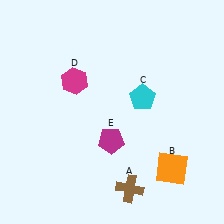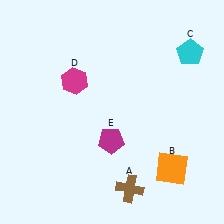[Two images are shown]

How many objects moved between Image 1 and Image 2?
1 object moved between the two images.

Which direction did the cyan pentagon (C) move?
The cyan pentagon (C) moved right.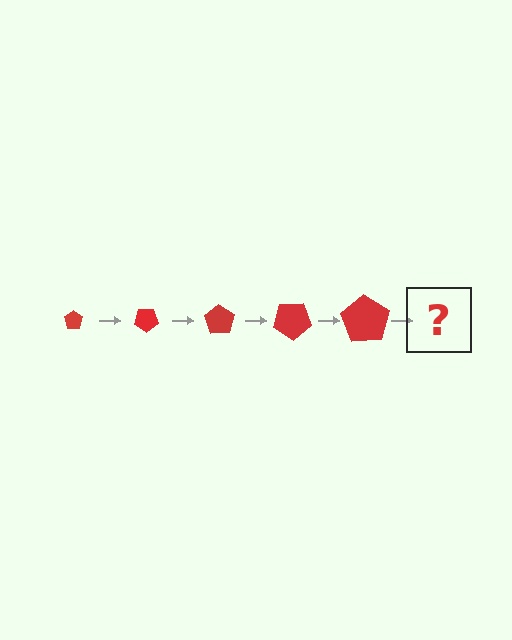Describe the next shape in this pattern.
It should be a pentagon, larger than the previous one and rotated 175 degrees from the start.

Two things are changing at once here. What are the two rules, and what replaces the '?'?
The two rules are that the pentagon grows larger each step and it rotates 35 degrees each step. The '?' should be a pentagon, larger than the previous one and rotated 175 degrees from the start.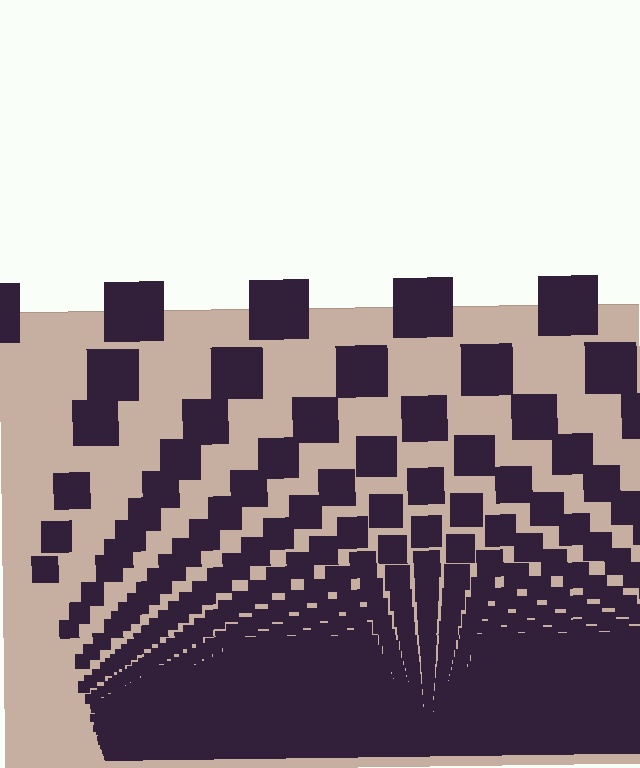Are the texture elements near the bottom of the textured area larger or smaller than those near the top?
Smaller. The gradient is inverted — elements near the bottom are smaller and denser.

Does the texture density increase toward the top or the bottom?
Density increases toward the bottom.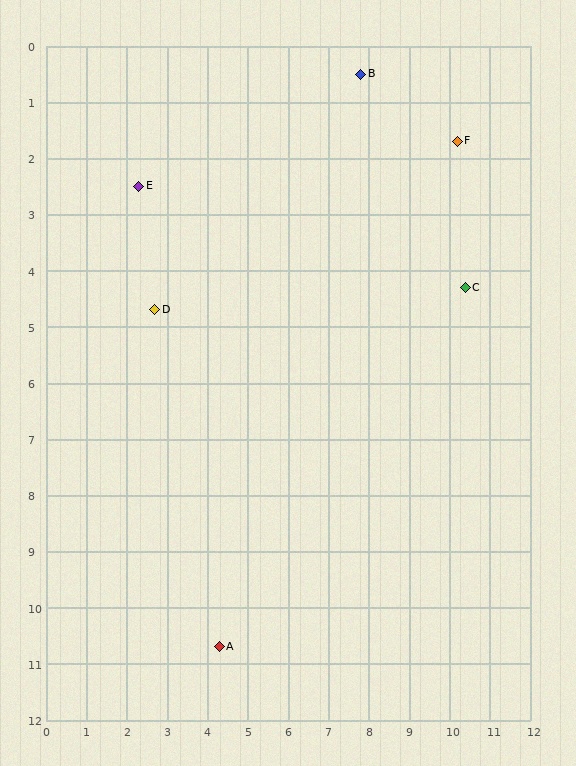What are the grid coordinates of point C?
Point C is at approximately (10.4, 4.3).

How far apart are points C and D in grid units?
Points C and D are about 7.7 grid units apart.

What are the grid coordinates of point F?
Point F is at approximately (10.2, 1.7).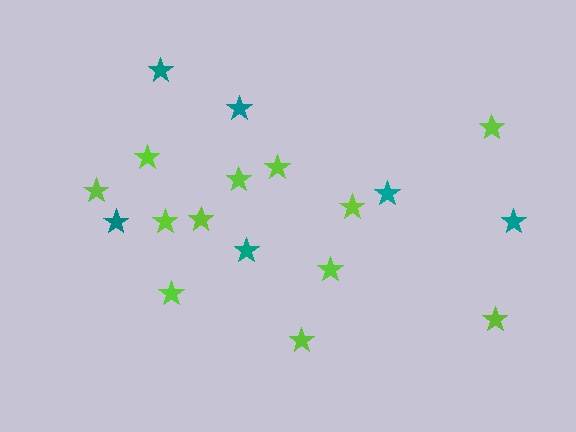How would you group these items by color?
There are 2 groups: one group of teal stars (6) and one group of lime stars (12).